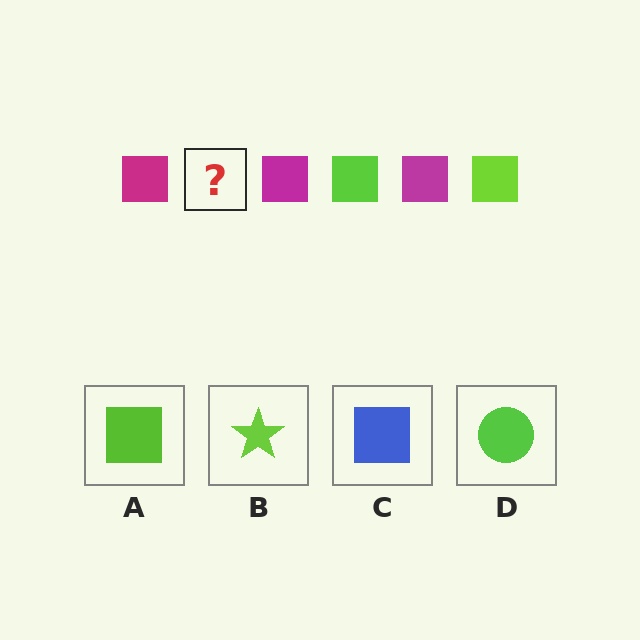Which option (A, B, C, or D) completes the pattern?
A.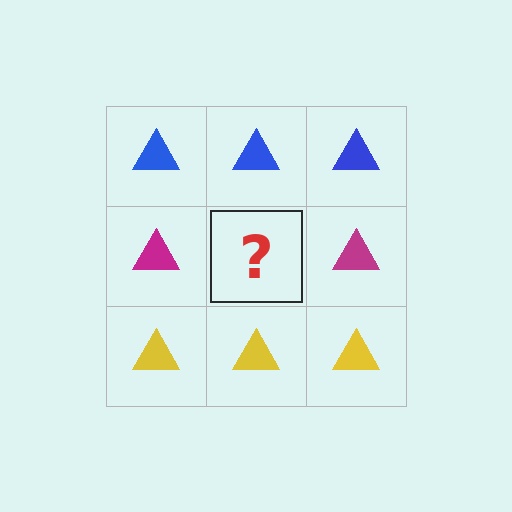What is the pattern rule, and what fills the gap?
The rule is that each row has a consistent color. The gap should be filled with a magenta triangle.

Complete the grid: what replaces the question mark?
The question mark should be replaced with a magenta triangle.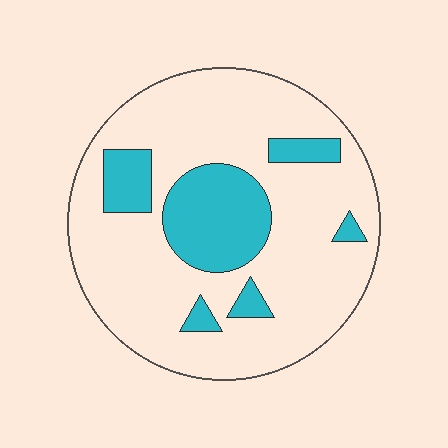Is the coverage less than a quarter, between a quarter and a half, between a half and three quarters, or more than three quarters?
Less than a quarter.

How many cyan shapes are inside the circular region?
6.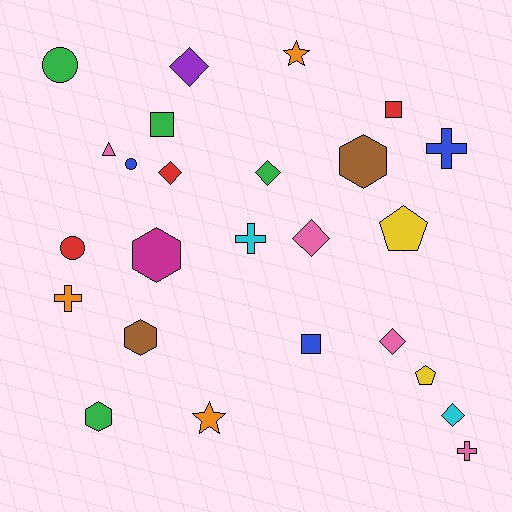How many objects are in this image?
There are 25 objects.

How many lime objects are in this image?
There are no lime objects.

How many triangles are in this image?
There is 1 triangle.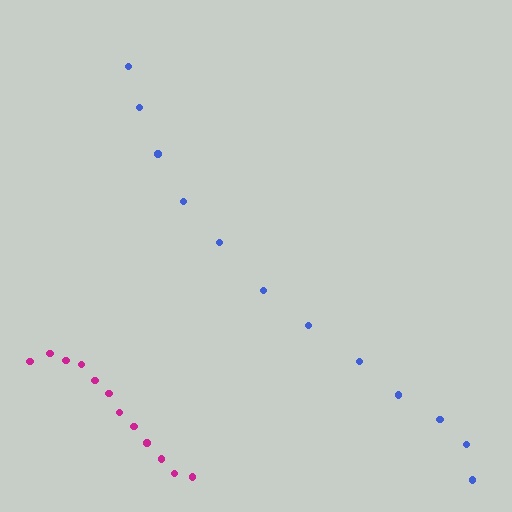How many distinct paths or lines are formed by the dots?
There are 2 distinct paths.